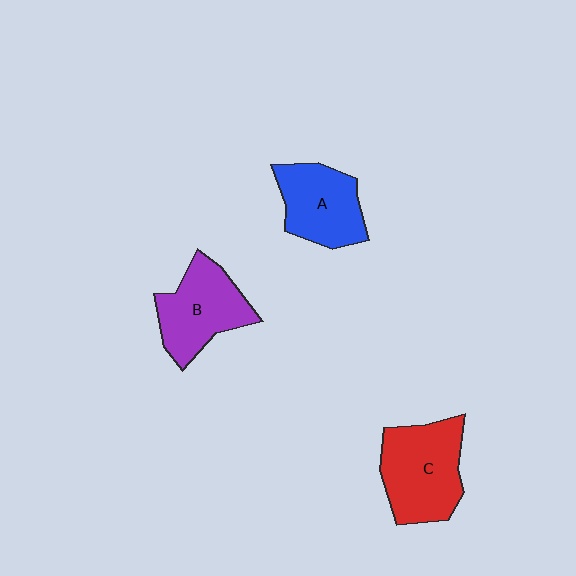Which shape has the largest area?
Shape C (red).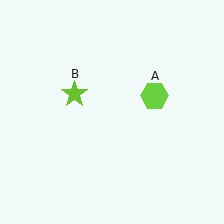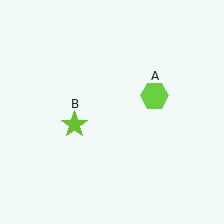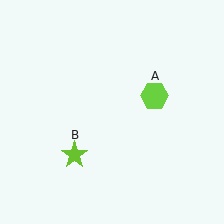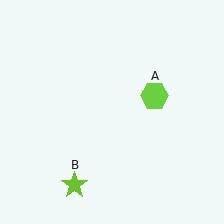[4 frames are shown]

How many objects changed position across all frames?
1 object changed position: lime star (object B).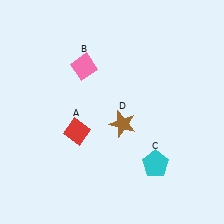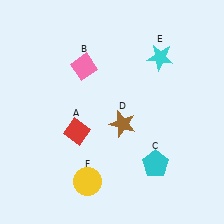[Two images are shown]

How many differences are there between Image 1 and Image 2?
There are 2 differences between the two images.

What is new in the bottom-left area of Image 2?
A yellow circle (F) was added in the bottom-left area of Image 2.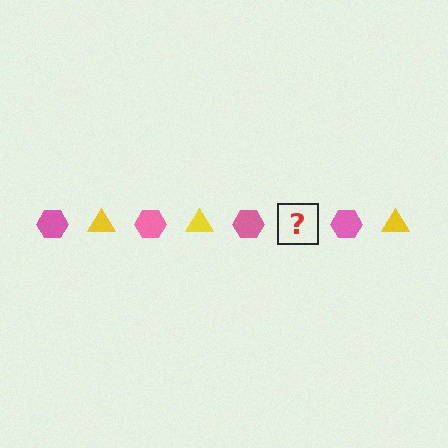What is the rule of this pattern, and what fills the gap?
The rule is that the pattern alternates between pink hexagon and yellow triangle. The gap should be filled with a yellow triangle.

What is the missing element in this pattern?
The missing element is a yellow triangle.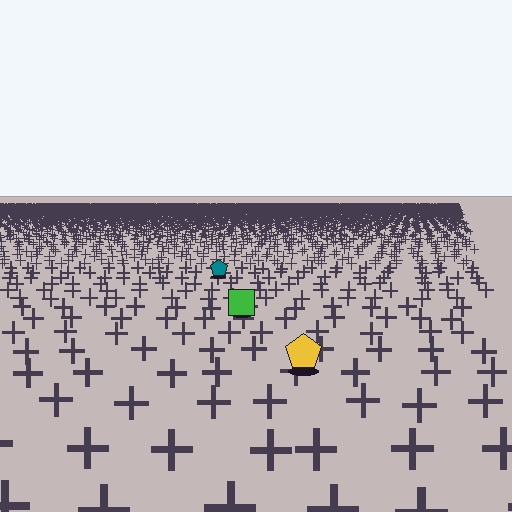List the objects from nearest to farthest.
From nearest to farthest: the yellow pentagon, the green square, the teal pentagon.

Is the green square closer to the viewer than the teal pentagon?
Yes. The green square is closer — you can tell from the texture gradient: the ground texture is coarser near it.